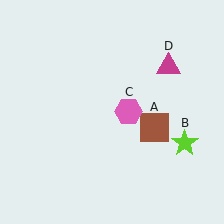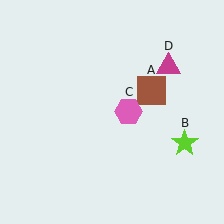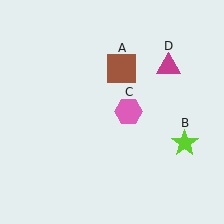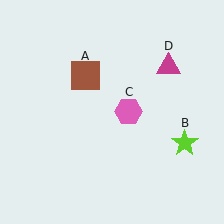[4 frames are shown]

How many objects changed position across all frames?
1 object changed position: brown square (object A).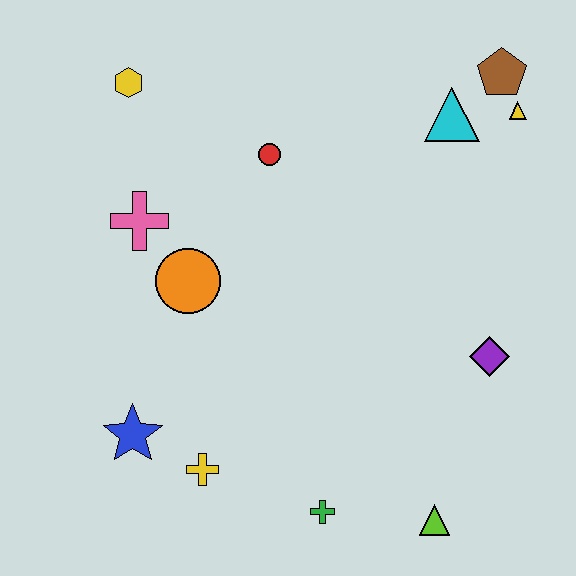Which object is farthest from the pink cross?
The lime triangle is farthest from the pink cross.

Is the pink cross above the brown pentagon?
No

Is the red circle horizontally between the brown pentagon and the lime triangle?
No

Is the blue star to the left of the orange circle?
Yes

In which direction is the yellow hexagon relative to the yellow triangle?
The yellow hexagon is to the left of the yellow triangle.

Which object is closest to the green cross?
The lime triangle is closest to the green cross.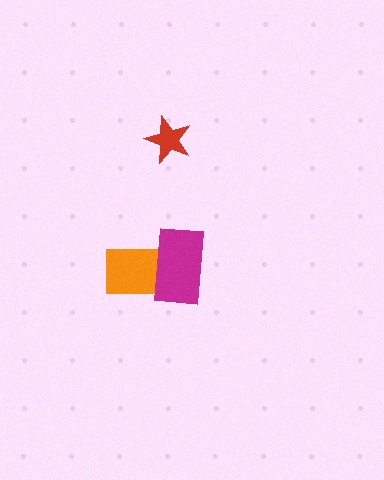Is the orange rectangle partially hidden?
Yes, it is partially covered by another shape.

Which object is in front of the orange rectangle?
The magenta rectangle is in front of the orange rectangle.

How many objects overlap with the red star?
0 objects overlap with the red star.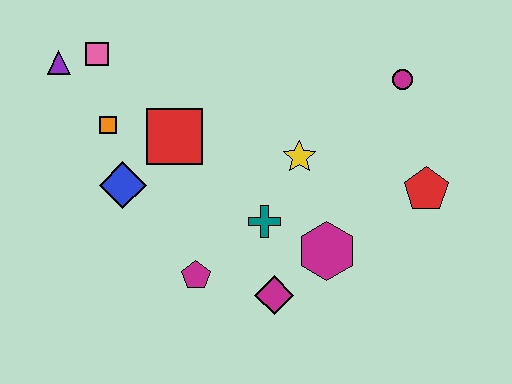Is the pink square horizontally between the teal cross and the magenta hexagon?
No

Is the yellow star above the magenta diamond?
Yes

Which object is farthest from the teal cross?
The purple triangle is farthest from the teal cross.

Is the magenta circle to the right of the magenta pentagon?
Yes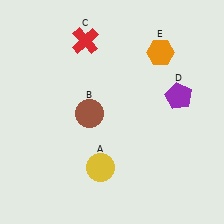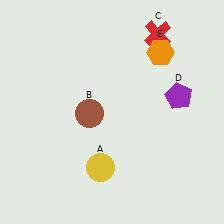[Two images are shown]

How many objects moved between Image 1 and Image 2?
1 object moved between the two images.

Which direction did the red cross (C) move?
The red cross (C) moved right.